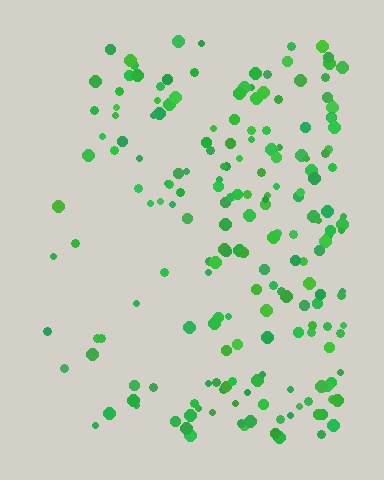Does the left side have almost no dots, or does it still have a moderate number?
Still a moderate number, just noticeably fewer than the right.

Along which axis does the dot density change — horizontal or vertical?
Horizontal.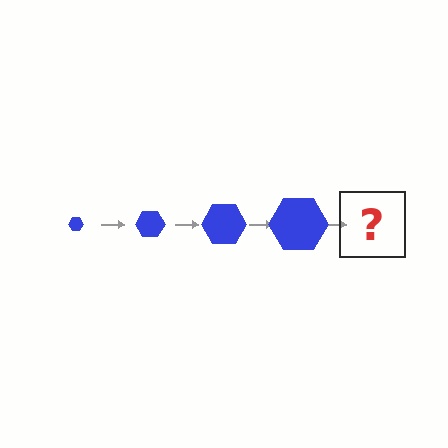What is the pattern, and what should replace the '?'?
The pattern is that the hexagon gets progressively larger each step. The '?' should be a blue hexagon, larger than the previous one.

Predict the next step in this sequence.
The next step is a blue hexagon, larger than the previous one.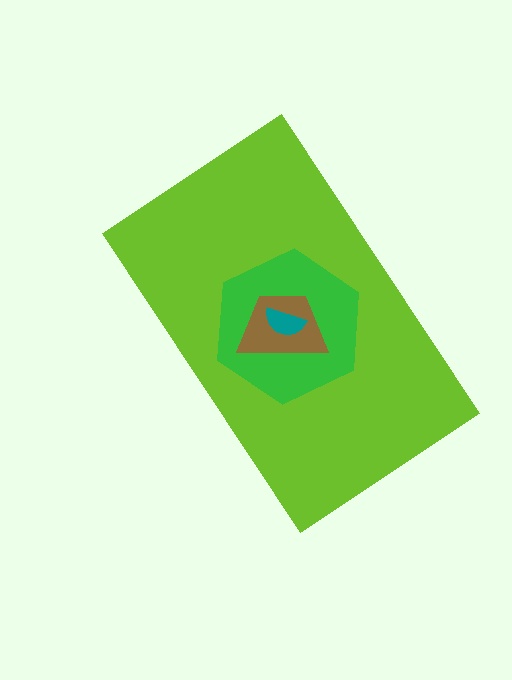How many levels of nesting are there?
4.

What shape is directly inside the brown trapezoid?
The teal semicircle.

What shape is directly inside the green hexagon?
The brown trapezoid.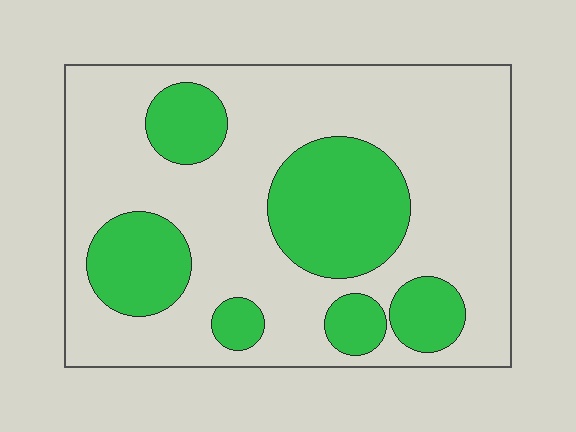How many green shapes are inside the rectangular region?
6.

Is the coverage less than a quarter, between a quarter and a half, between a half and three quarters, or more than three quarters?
Between a quarter and a half.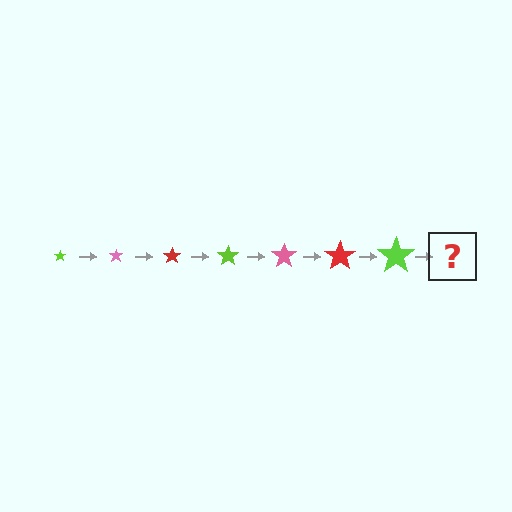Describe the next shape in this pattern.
It should be a pink star, larger than the previous one.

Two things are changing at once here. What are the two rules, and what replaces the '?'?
The two rules are that the star grows larger each step and the color cycles through lime, pink, and red. The '?' should be a pink star, larger than the previous one.